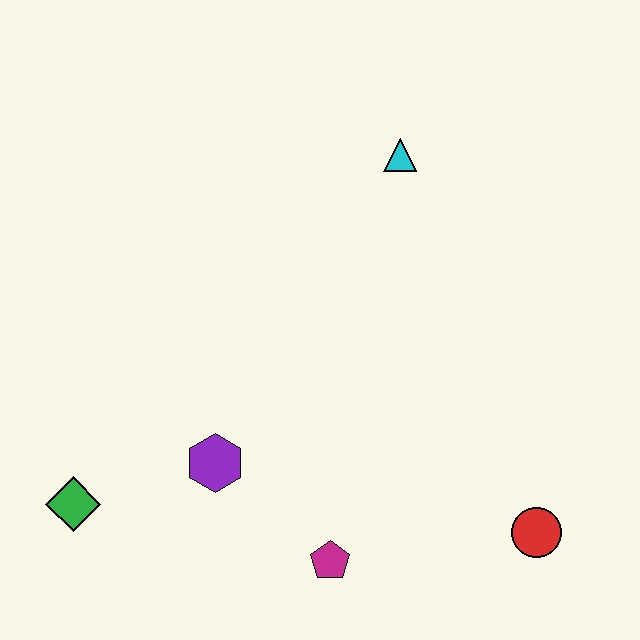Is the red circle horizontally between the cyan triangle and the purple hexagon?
No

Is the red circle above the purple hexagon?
No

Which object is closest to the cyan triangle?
The purple hexagon is closest to the cyan triangle.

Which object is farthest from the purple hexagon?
The cyan triangle is farthest from the purple hexagon.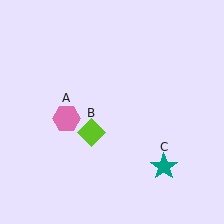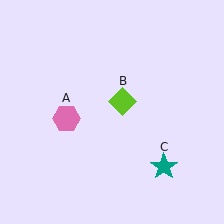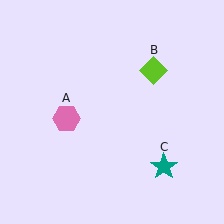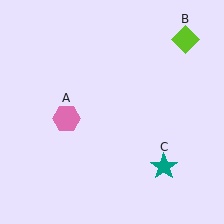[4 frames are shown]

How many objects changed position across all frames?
1 object changed position: lime diamond (object B).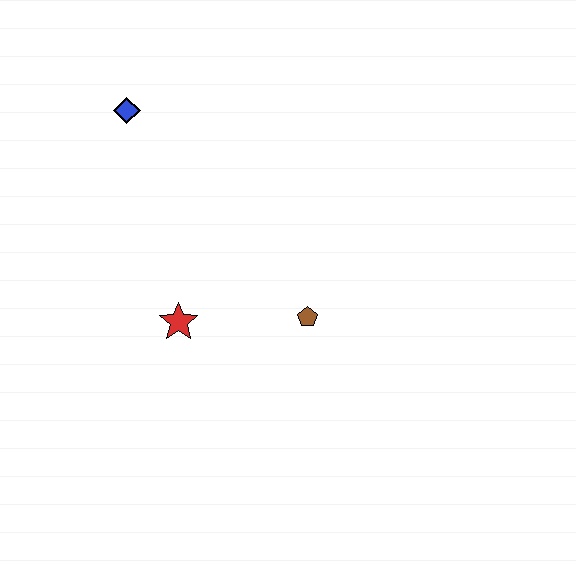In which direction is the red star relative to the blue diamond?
The red star is below the blue diamond.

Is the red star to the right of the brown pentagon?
No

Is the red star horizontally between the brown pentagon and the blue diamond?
Yes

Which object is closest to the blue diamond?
The red star is closest to the blue diamond.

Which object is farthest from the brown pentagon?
The blue diamond is farthest from the brown pentagon.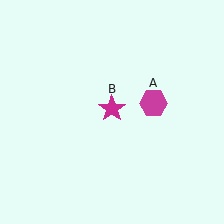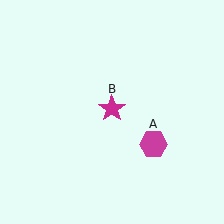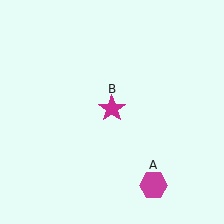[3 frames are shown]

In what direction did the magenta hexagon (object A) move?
The magenta hexagon (object A) moved down.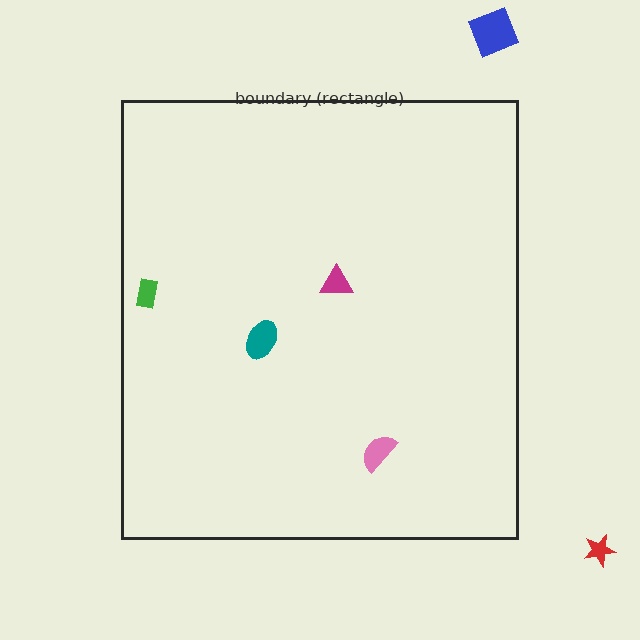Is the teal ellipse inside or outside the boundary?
Inside.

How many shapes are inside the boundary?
4 inside, 2 outside.